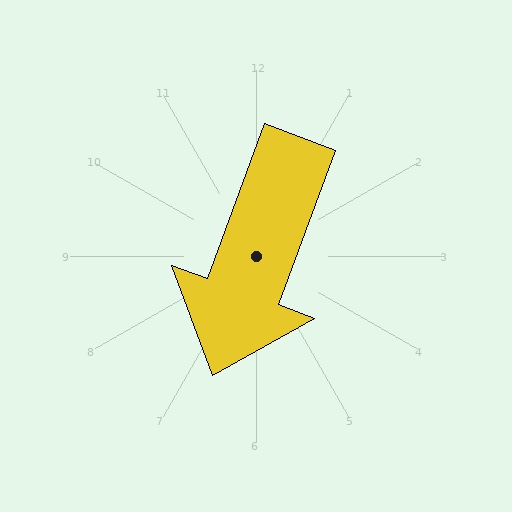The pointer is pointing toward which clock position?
Roughly 7 o'clock.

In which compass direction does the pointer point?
South.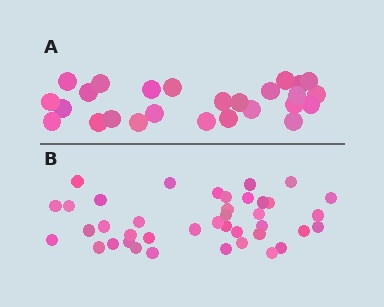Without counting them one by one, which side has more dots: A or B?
Region B (the bottom region) has more dots.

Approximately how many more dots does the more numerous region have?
Region B has approximately 15 more dots than region A.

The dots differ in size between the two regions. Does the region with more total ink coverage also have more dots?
No. Region A has more total ink coverage because its dots are larger, but region B actually contains more individual dots. Total area can be misleading — the number of items is what matters here.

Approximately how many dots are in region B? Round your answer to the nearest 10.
About 40 dots.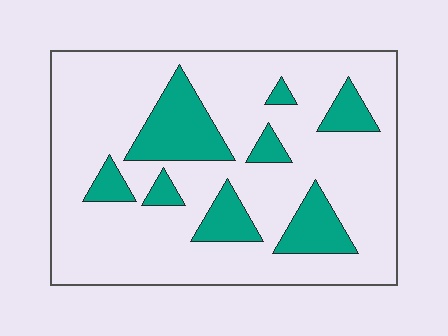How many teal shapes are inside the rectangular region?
8.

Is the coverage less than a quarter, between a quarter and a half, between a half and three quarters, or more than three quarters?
Less than a quarter.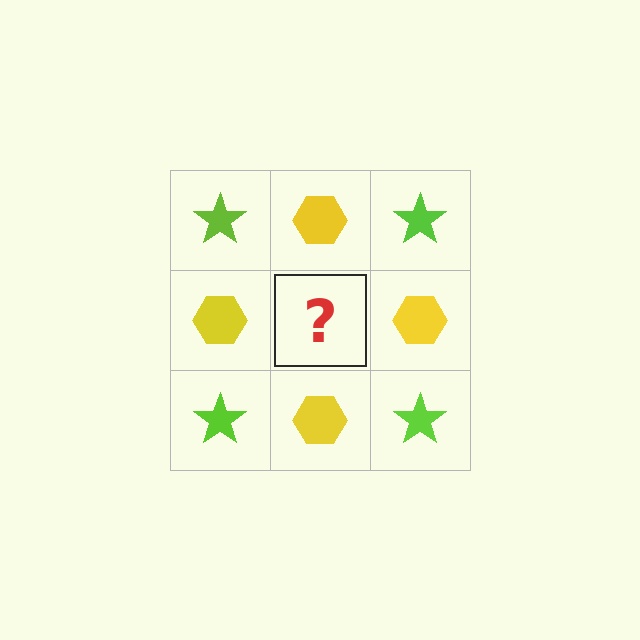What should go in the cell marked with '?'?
The missing cell should contain a lime star.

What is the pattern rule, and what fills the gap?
The rule is that it alternates lime star and yellow hexagon in a checkerboard pattern. The gap should be filled with a lime star.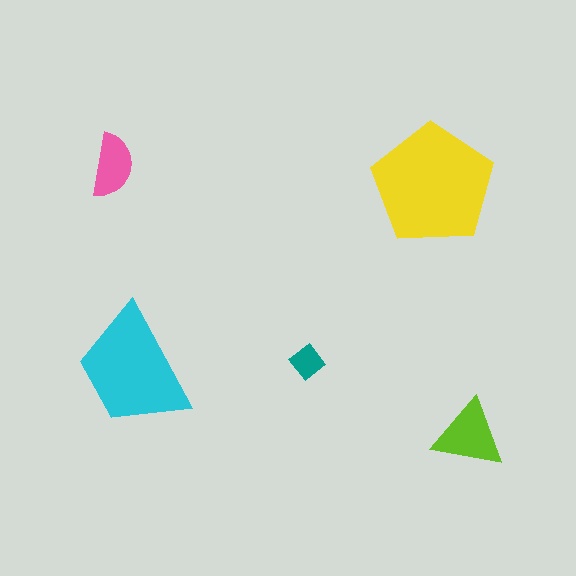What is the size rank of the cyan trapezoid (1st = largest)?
2nd.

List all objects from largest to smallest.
The yellow pentagon, the cyan trapezoid, the lime triangle, the pink semicircle, the teal diamond.